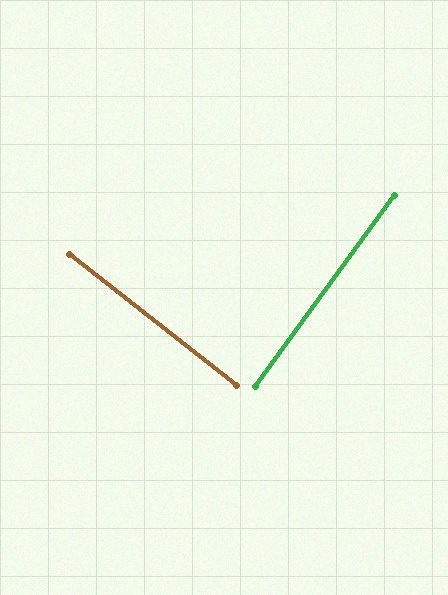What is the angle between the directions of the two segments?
Approximately 88 degrees.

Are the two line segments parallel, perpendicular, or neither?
Perpendicular — they meet at approximately 88°.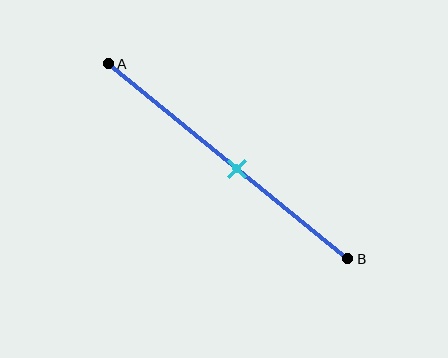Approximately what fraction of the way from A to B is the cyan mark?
The cyan mark is approximately 55% of the way from A to B.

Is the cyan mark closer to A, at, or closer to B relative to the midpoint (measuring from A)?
The cyan mark is closer to point B than the midpoint of segment AB.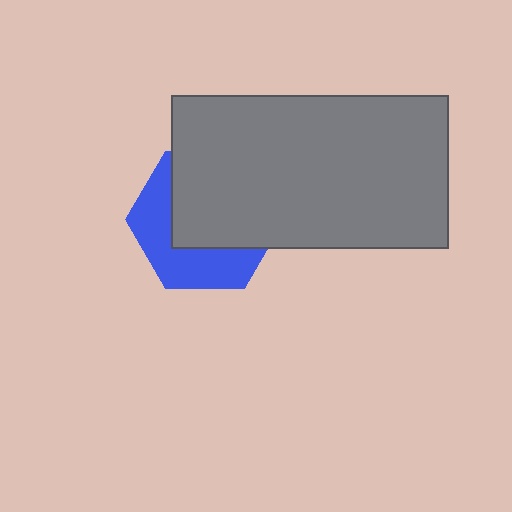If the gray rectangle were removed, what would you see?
You would see the complete blue hexagon.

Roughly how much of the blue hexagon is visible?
A small part of it is visible (roughly 42%).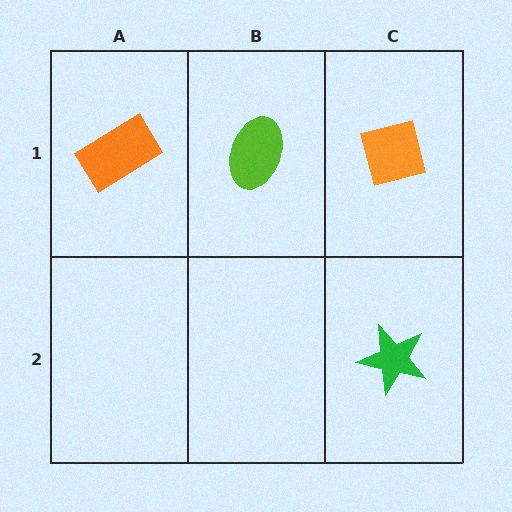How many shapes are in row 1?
3 shapes.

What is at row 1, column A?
An orange rectangle.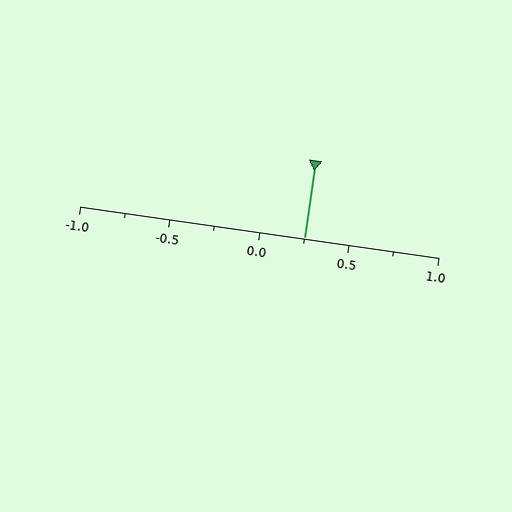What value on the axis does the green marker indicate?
The marker indicates approximately 0.25.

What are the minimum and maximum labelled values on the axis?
The axis runs from -1.0 to 1.0.